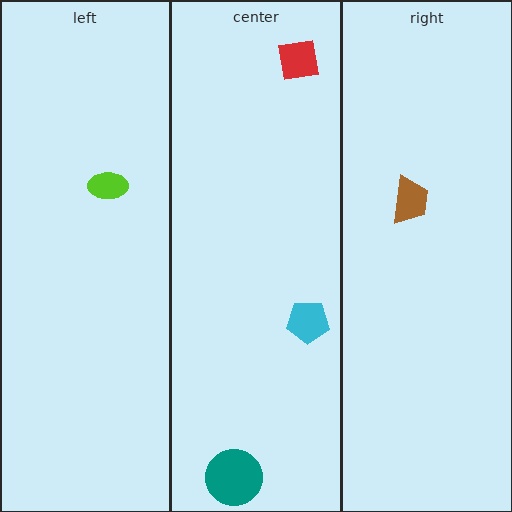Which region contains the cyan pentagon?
The center region.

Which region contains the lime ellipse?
The left region.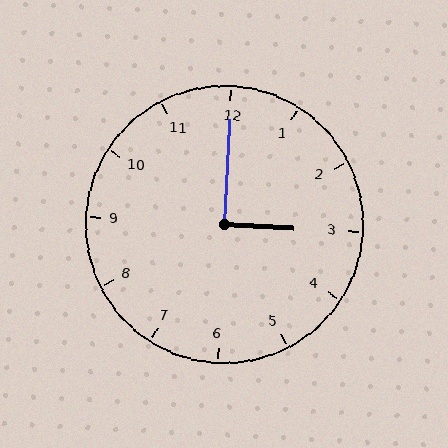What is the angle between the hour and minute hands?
Approximately 90 degrees.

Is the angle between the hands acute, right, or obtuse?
It is right.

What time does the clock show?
3:00.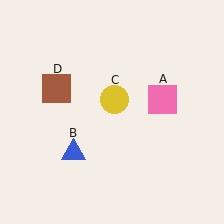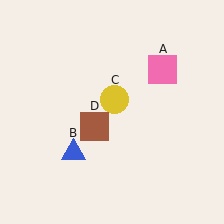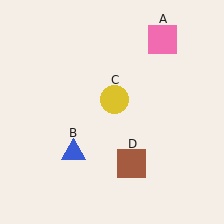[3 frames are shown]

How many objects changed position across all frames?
2 objects changed position: pink square (object A), brown square (object D).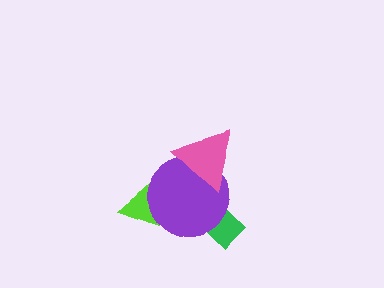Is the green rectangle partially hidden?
Yes, it is partially covered by another shape.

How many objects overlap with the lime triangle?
3 objects overlap with the lime triangle.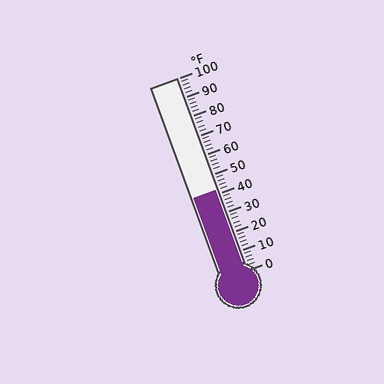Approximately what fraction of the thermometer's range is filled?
The thermometer is filled to approximately 40% of its range.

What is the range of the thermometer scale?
The thermometer scale ranges from 0°F to 100°F.